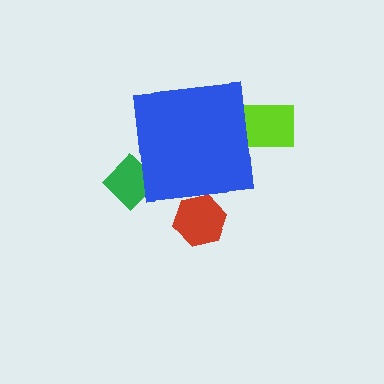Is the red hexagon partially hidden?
Yes, the red hexagon is partially hidden behind the blue square.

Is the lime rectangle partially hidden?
Yes, the lime rectangle is partially hidden behind the blue square.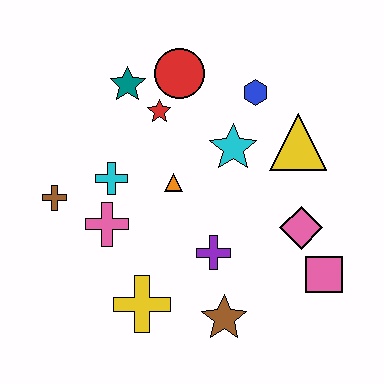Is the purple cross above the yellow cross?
Yes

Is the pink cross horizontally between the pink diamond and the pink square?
No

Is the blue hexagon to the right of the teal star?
Yes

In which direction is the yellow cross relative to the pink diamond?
The yellow cross is to the left of the pink diamond.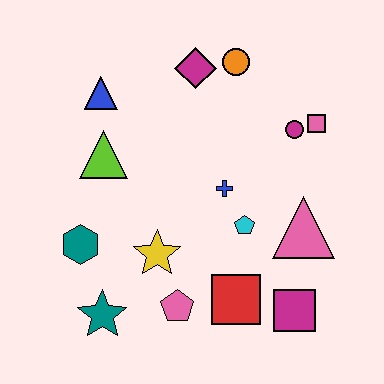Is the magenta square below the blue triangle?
Yes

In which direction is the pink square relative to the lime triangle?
The pink square is to the right of the lime triangle.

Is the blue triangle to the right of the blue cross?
No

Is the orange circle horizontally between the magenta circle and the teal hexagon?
Yes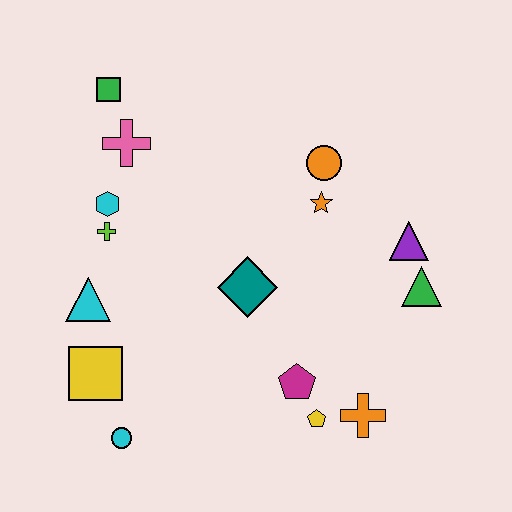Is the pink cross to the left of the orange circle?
Yes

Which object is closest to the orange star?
The orange circle is closest to the orange star.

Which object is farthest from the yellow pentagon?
The green square is farthest from the yellow pentagon.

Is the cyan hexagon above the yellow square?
Yes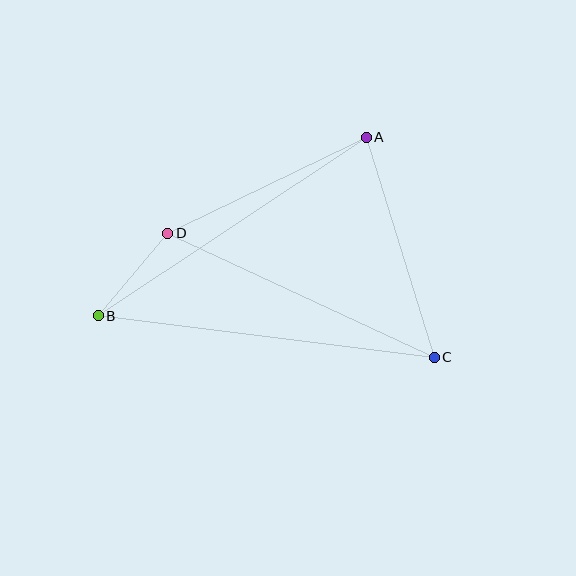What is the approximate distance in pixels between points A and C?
The distance between A and C is approximately 230 pixels.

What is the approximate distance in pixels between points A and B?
The distance between A and B is approximately 322 pixels.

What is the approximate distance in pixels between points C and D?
The distance between C and D is approximately 294 pixels.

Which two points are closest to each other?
Points B and D are closest to each other.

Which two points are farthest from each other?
Points B and C are farthest from each other.